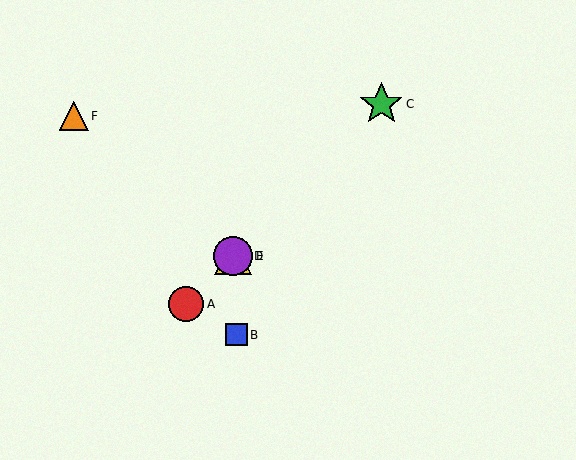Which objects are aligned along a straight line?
Objects A, C, D, E are aligned along a straight line.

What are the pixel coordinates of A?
Object A is at (186, 304).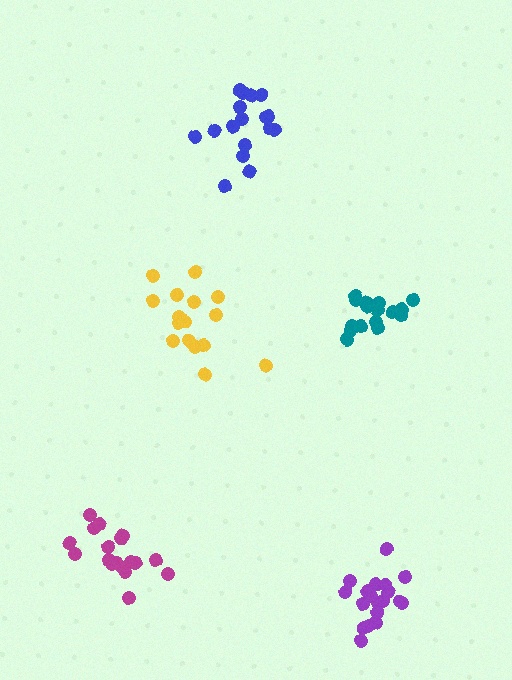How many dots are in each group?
Group 1: 18 dots, Group 2: 17 dots, Group 3: 16 dots, Group 4: 16 dots, Group 5: 19 dots (86 total).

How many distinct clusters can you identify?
There are 5 distinct clusters.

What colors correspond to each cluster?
The clusters are colored: magenta, blue, yellow, teal, purple.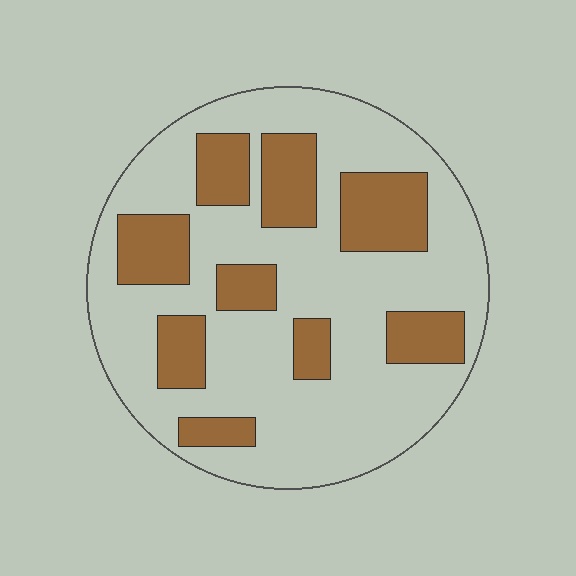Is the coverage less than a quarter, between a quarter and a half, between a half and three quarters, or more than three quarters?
Between a quarter and a half.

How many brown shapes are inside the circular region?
9.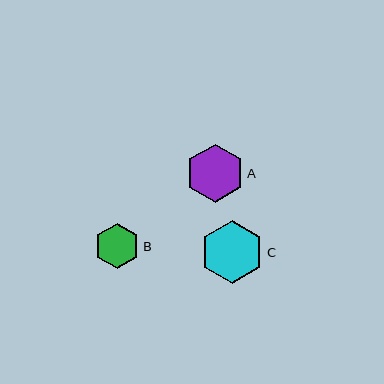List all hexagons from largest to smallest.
From largest to smallest: C, A, B.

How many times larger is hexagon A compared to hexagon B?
Hexagon A is approximately 1.3 times the size of hexagon B.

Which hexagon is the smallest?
Hexagon B is the smallest with a size of approximately 45 pixels.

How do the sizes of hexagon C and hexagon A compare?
Hexagon C and hexagon A are approximately the same size.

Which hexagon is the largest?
Hexagon C is the largest with a size of approximately 63 pixels.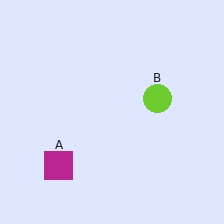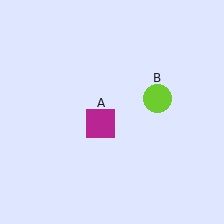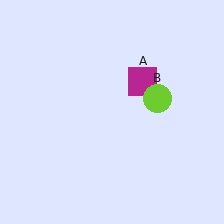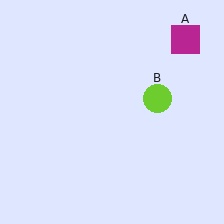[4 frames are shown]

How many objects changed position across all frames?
1 object changed position: magenta square (object A).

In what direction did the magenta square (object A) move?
The magenta square (object A) moved up and to the right.